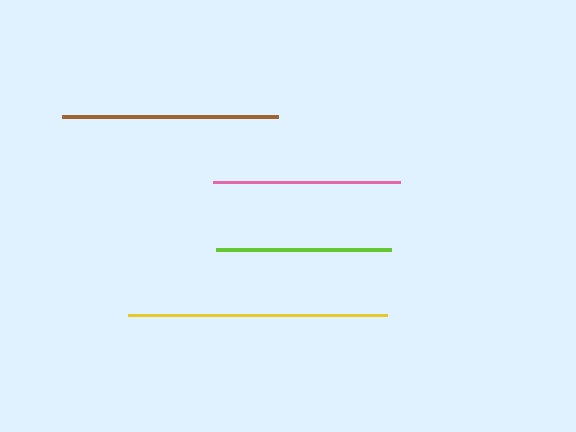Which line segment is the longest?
The yellow line is the longest at approximately 259 pixels.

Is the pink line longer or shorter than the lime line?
The pink line is longer than the lime line.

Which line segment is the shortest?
The lime line is the shortest at approximately 174 pixels.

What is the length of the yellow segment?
The yellow segment is approximately 259 pixels long.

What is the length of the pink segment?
The pink segment is approximately 188 pixels long.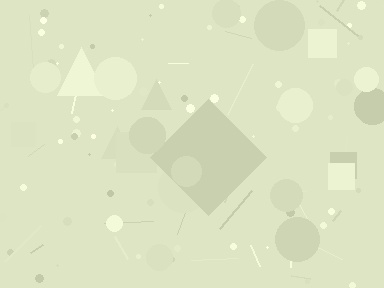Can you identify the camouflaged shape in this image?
The camouflaged shape is a diamond.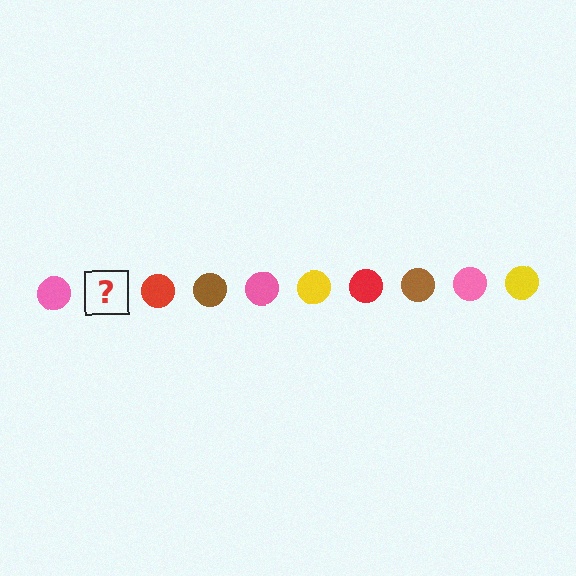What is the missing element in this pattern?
The missing element is a yellow circle.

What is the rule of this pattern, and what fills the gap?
The rule is that the pattern cycles through pink, yellow, red, brown circles. The gap should be filled with a yellow circle.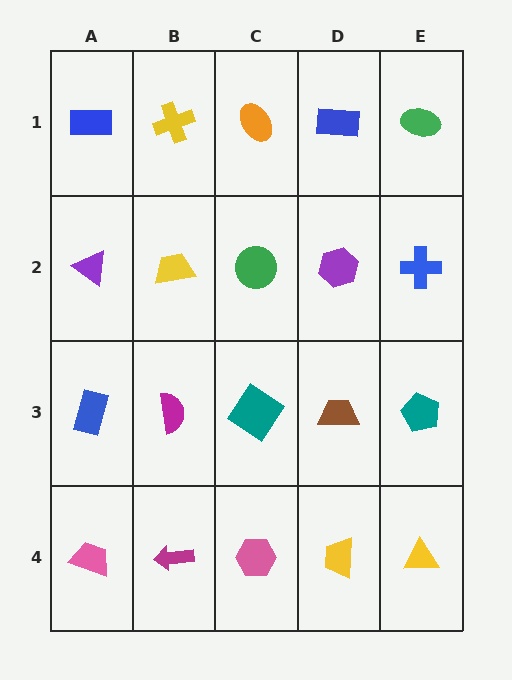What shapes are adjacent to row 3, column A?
A purple triangle (row 2, column A), a pink trapezoid (row 4, column A), a magenta semicircle (row 3, column B).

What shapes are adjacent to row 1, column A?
A purple triangle (row 2, column A), a yellow cross (row 1, column B).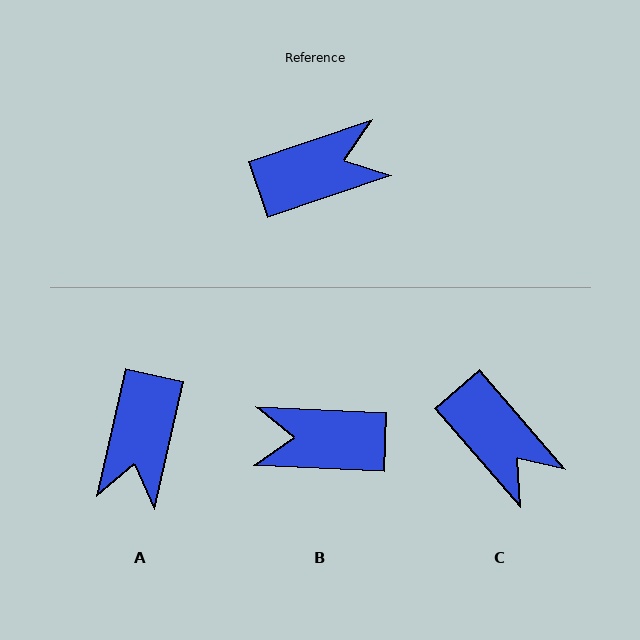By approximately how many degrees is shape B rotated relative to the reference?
Approximately 159 degrees counter-clockwise.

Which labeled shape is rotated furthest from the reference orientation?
B, about 159 degrees away.